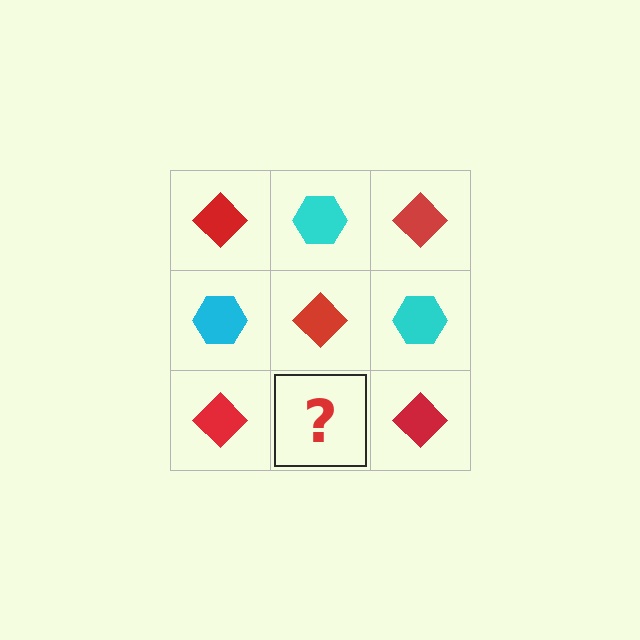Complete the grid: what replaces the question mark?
The question mark should be replaced with a cyan hexagon.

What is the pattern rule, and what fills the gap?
The rule is that it alternates red diamond and cyan hexagon in a checkerboard pattern. The gap should be filled with a cyan hexagon.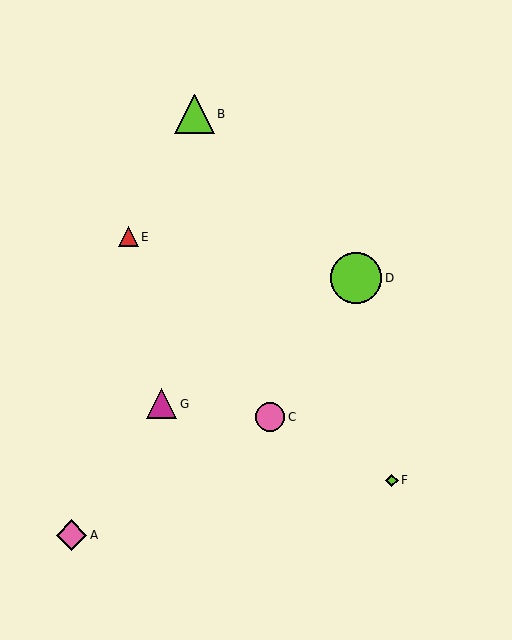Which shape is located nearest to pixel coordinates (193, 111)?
The lime triangle (labeled B) at (194, 114) is nearest to that location.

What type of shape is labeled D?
Shape D is a lime circle.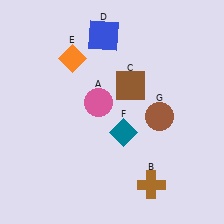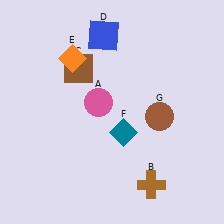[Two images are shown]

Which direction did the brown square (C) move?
The brown square (C) moved left.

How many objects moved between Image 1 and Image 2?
1 object moved between the two images.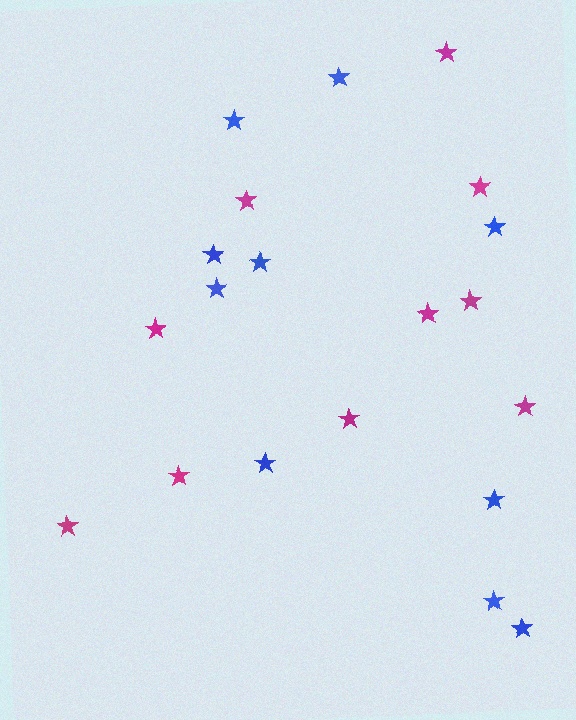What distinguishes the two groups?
There are 2 groups: one group of blue stars (10) and one group of magenta stars (10).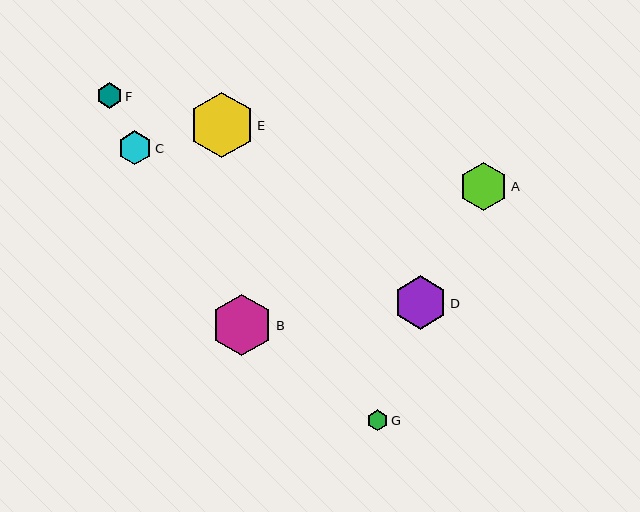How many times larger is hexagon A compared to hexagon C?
Hexagon A is approximately 1.4 times the size of hexagon C.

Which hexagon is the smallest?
Hexagon G is the smallest with a size of approximately 21 pixels.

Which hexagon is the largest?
Hexagon E is the largest with a size of approximately 65 pixels.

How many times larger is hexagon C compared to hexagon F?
Hexagon C is approximately 1.4 times the size of hexagon F.